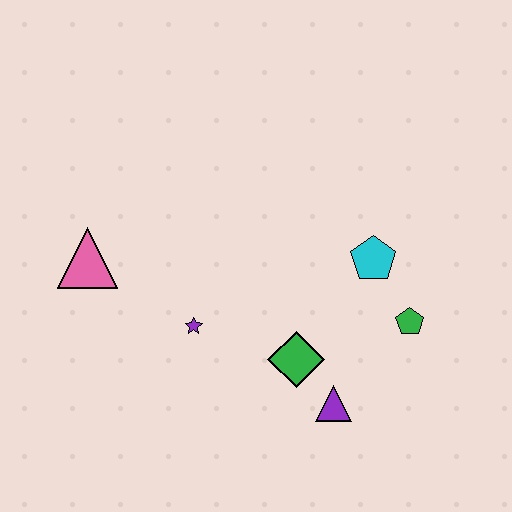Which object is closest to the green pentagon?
The cyan pentagon is closest to the green pentagon.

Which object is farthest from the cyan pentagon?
The pink triangle is farthest from the cyan pentagon.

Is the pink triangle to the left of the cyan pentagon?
Yes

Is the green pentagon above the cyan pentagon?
No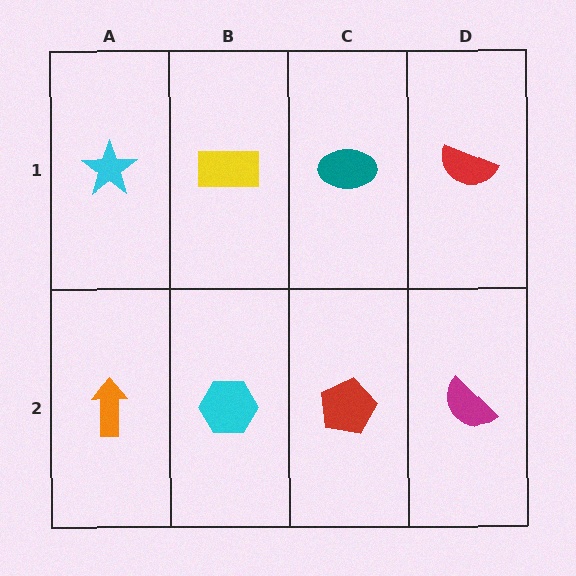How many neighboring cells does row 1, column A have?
2.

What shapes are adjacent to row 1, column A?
An orange arrow (row 2, column A), a yellow rectangle (row 1, column B).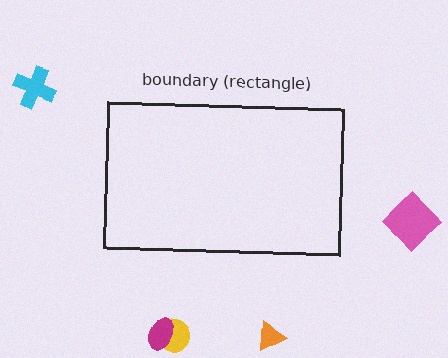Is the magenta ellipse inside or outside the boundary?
Outside.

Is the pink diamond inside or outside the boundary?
Outside.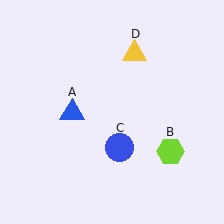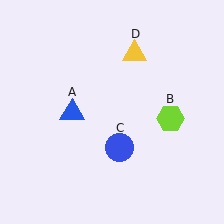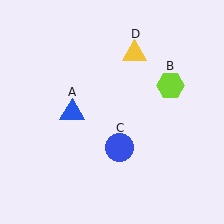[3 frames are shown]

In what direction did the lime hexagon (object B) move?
The lime hexagon (object B) moved up.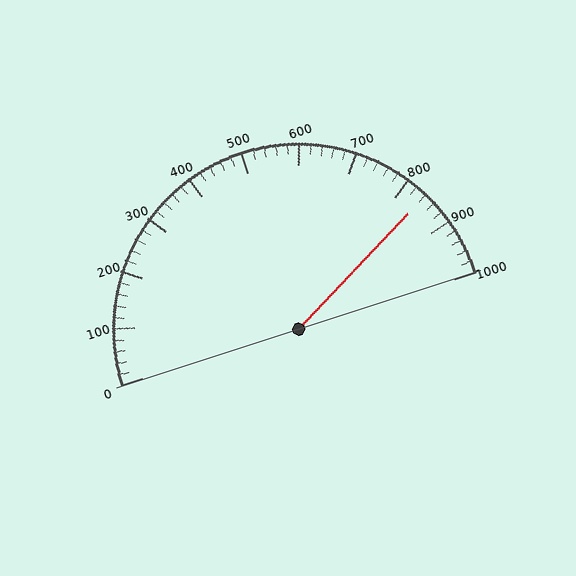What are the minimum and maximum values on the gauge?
The gauge ranges from 0 to 1000.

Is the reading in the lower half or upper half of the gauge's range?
The reading is in the upper half of the range (0 to 1000).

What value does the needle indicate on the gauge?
The needle indicates approximately 840.